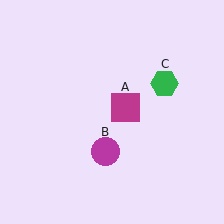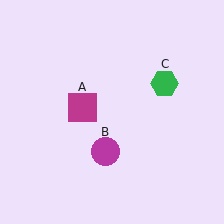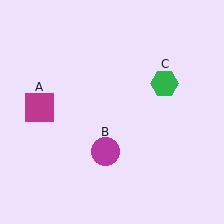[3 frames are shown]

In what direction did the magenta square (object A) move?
The magenta square (object A) moved left.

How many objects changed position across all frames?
1 object changed position: magenta square (object A).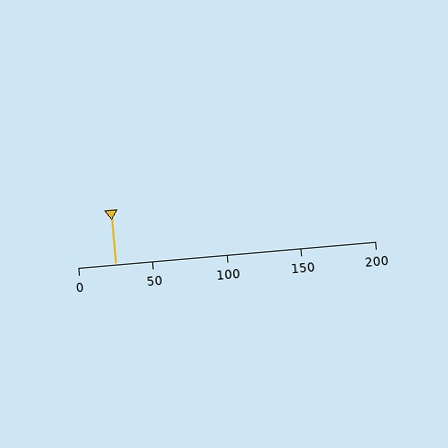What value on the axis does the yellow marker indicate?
The marker indicates approximately 25.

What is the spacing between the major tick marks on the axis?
The major ticks are spaced 50 apart.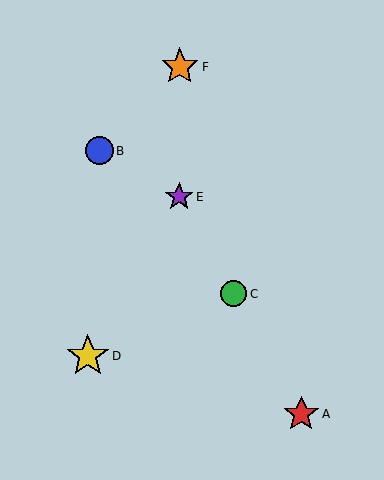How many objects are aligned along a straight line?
3 objects (A, C, E) are aligned along a straight line.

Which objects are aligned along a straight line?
Objects A, C, E are aligned along a straight line.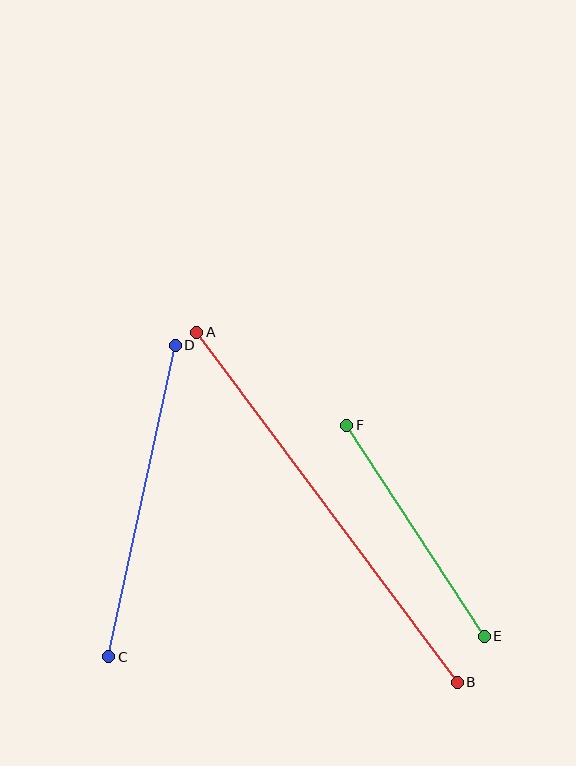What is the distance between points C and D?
The distance is approximately 319 pixels.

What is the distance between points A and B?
The distance is approximately 436 pixels.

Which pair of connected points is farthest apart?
Points A and B are farthest apart.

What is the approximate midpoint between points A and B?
The midpoint is at approximately (327, 507) pixels.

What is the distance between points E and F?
The distance is approximately 252 pixels.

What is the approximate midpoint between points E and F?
The midpoint is at approximately (415, 531) pixels.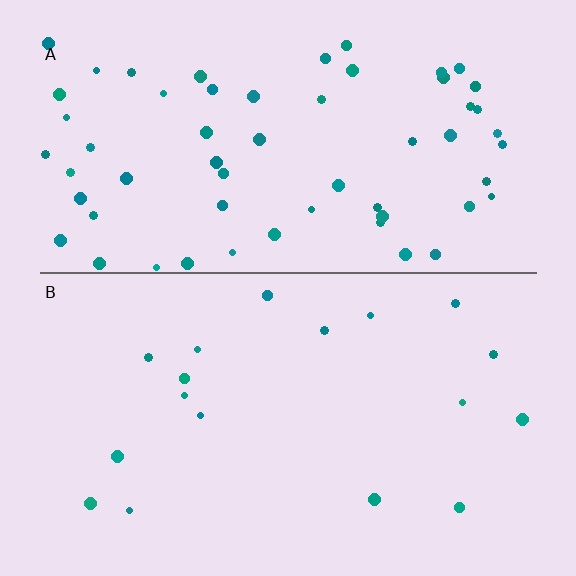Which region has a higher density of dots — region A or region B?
A (the top).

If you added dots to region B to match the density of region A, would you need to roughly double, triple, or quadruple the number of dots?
Approximately triple.